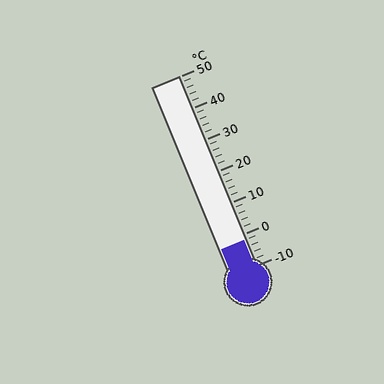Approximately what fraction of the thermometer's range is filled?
The thermometer is filled to approximately 15% of its range.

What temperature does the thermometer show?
The thermometer shows approximately -2°C.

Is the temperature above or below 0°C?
The temperature is below 0°C.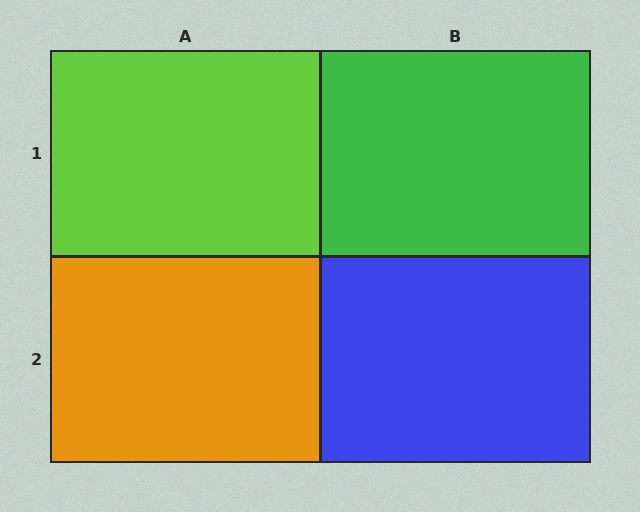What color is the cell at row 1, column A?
Lime.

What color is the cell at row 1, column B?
Green.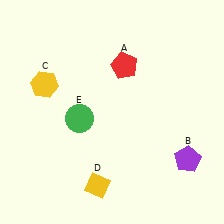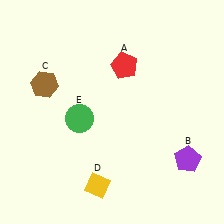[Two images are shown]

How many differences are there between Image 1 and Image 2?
There is 1 difference between the two images.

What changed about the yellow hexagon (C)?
In Image 1, C is yellow. In Image 2, it changed to brown.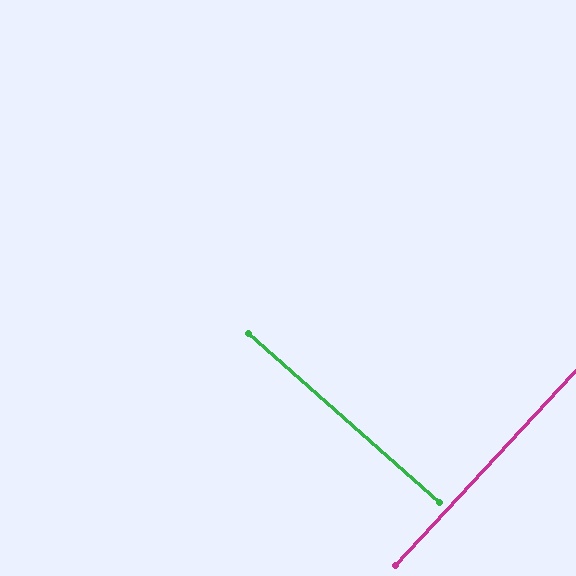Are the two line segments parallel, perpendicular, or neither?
Perpendicular — they meet at approximately 89°.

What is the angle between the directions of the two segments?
Approximately 89 degrees.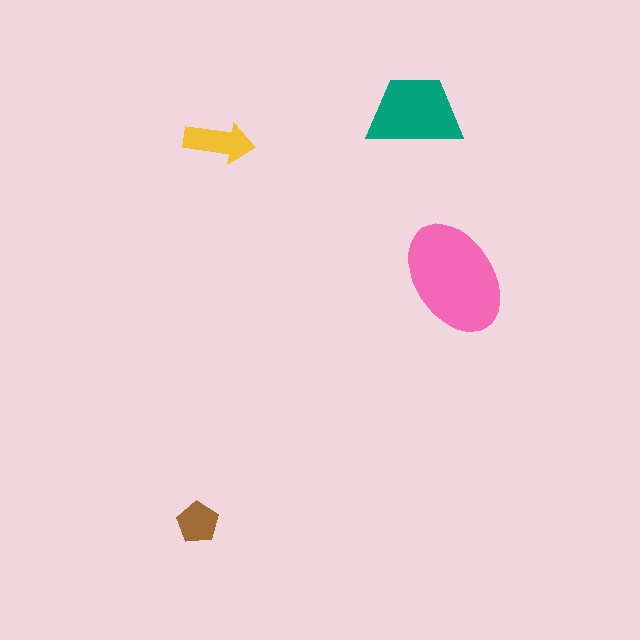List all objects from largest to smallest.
The pink ellipse, the teal trapezoid, the yellow arrow, the brown pentagon.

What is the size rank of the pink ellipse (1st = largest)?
1st.